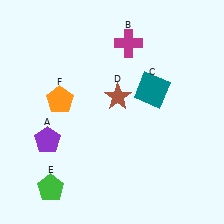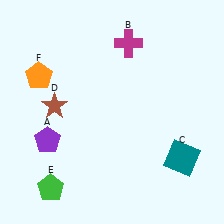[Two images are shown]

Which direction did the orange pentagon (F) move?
The orange pentagon (F) moved up.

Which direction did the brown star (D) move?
The brown star (D) moved left.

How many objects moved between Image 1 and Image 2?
3 objects moved between the two images.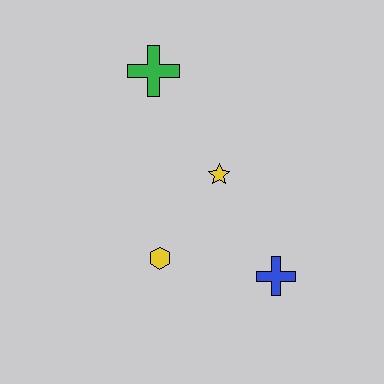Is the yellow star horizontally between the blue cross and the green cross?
Yes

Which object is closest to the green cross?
The yellow star is closest to the green cross.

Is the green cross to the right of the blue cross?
No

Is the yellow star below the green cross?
Yes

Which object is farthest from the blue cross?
The green cross is farthest from the blue cross.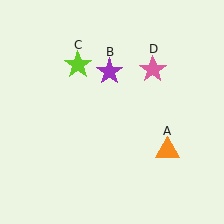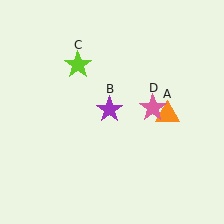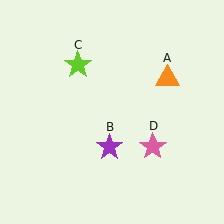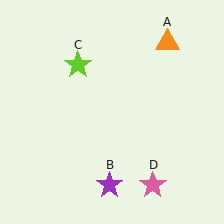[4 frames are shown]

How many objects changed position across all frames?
3 objects changed position: orange triangle (object A), purple star (object B), pink star (object D).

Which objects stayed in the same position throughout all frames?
Lime star (object C) remained stationary.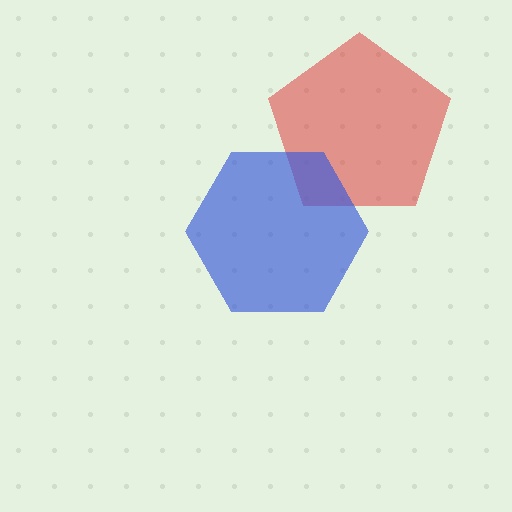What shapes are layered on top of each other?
The layered shapes are: a red pentagon, a blue hexagon.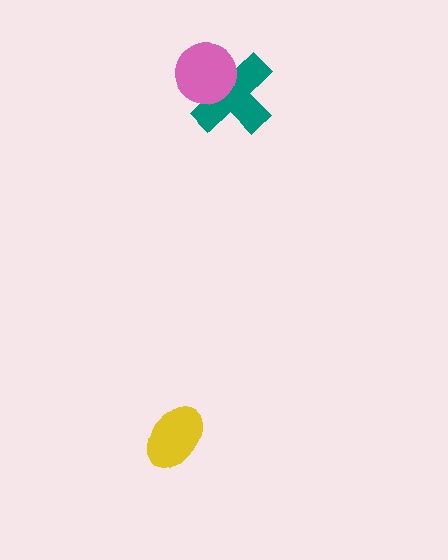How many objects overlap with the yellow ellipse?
0 objects overlap with the yellow ellipse.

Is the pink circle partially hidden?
No, no other shape covers it.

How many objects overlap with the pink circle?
1 object overlaps with the pink circle.